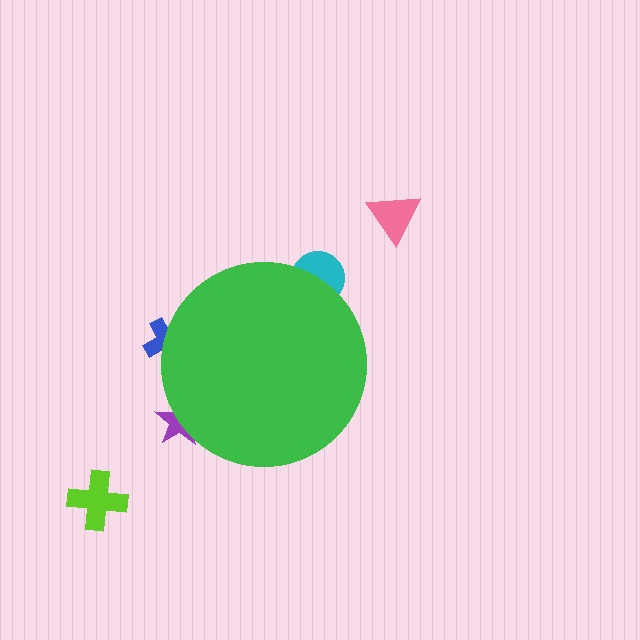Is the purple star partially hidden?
Yes, the purple star is partially hidden behind the green circle.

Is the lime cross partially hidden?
No, the lime cross is fully visible.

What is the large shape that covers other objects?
A green circle.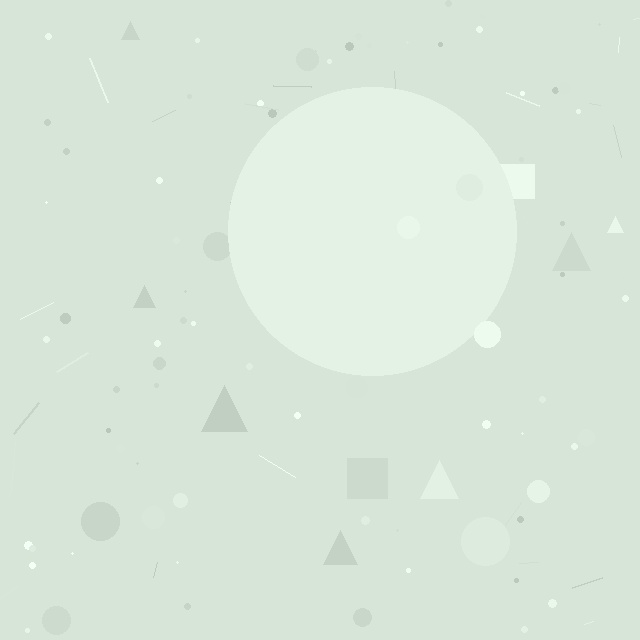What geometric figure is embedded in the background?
A circle is embedded in the background.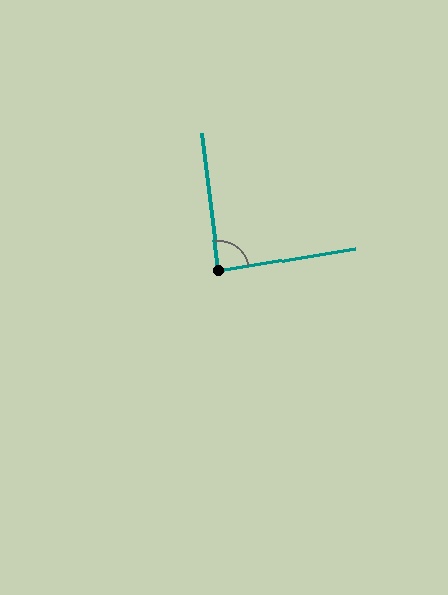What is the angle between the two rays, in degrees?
Approximately 87 degrees.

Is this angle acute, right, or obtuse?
It is approximately a right angle.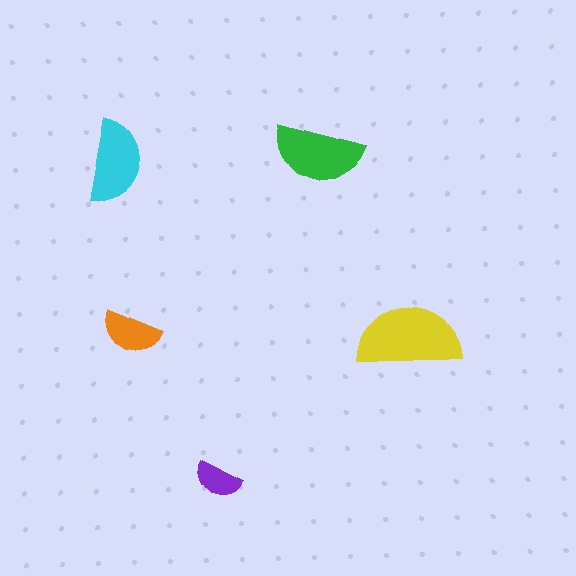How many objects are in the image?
There are 5 objects in the image.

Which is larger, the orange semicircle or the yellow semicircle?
The yellow one.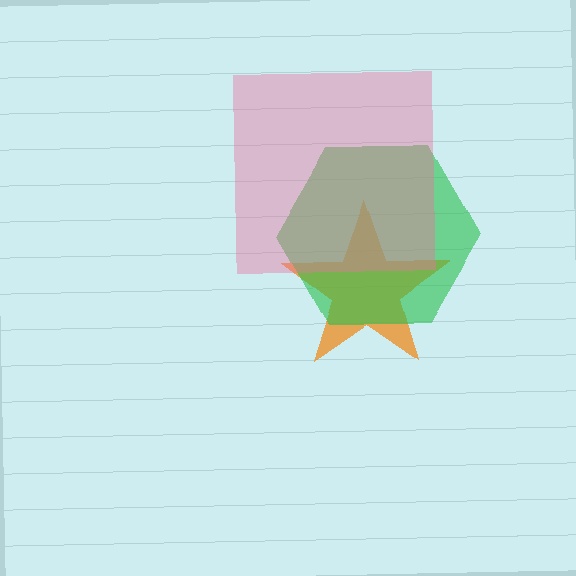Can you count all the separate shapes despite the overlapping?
Yes, there are 3 separate shapes.